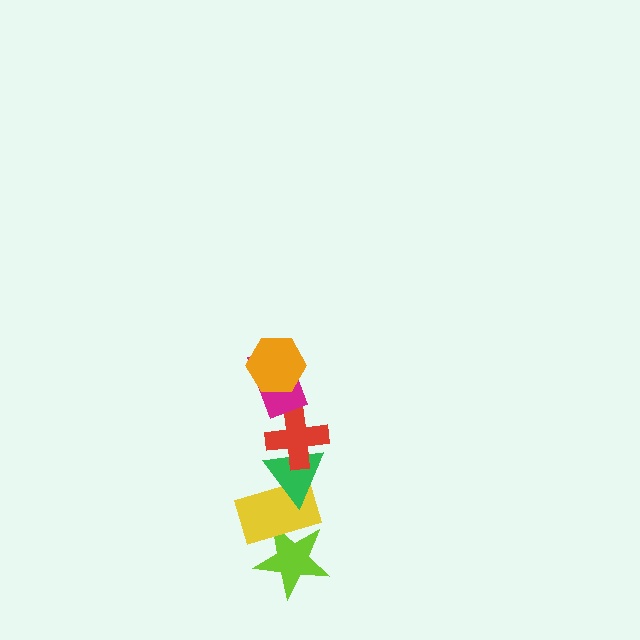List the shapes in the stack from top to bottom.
From top to bottom: the orange hexagon, the magenta rectangle, the red cross, the green triangle, the yellow rectangle, the lime star.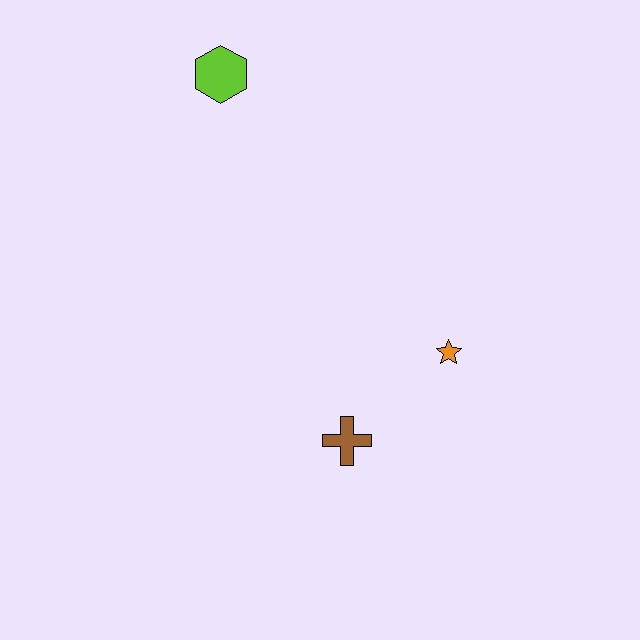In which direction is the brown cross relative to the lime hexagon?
The brown cross is below the lime hexagon.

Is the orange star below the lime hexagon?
Yes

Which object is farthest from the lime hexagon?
The brown cross is farthest from the lime hexagon.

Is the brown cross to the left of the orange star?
Yes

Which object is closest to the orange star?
The brown cross is closest to the orange star.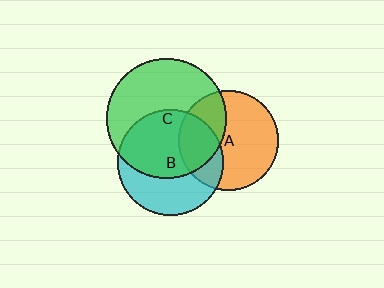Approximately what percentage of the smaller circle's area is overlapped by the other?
Approximately 60%.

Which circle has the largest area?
Circle C (green).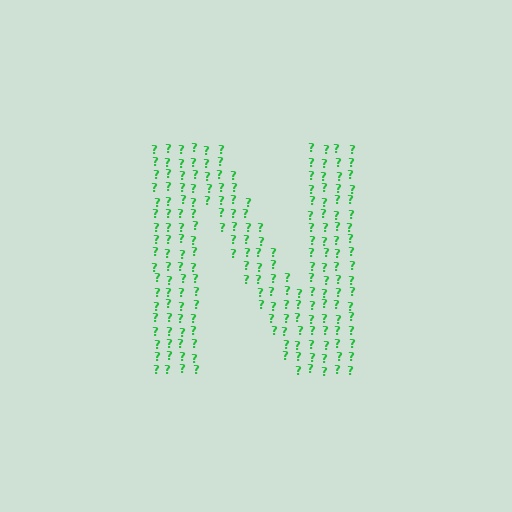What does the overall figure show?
The overall figure shows the letter N.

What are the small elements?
The small elements are question marks.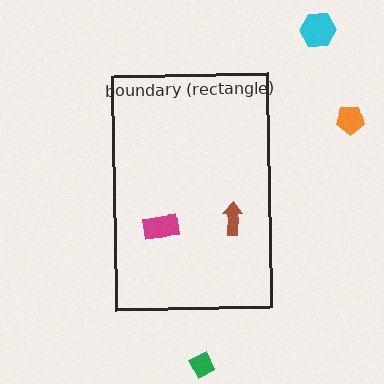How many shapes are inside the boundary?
2 inside, 3 outside.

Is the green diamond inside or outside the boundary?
Outside.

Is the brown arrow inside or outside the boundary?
Inside.